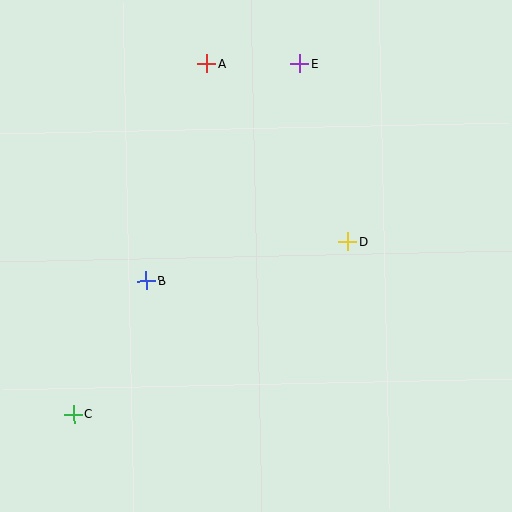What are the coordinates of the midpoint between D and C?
The midpoint between D and C is at (211, 328).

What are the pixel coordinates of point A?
Point A is at (207, 64).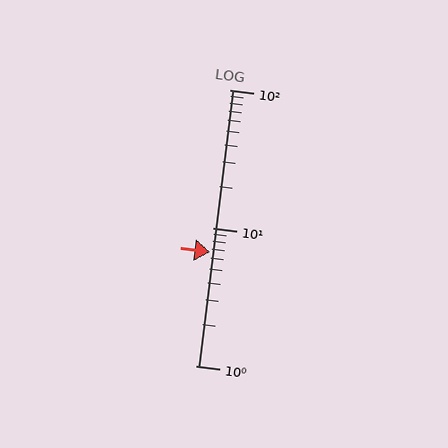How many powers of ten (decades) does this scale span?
The scale spans 2 decades, from 1 to 100.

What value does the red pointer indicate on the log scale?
The pointer indicates approximately 6.7.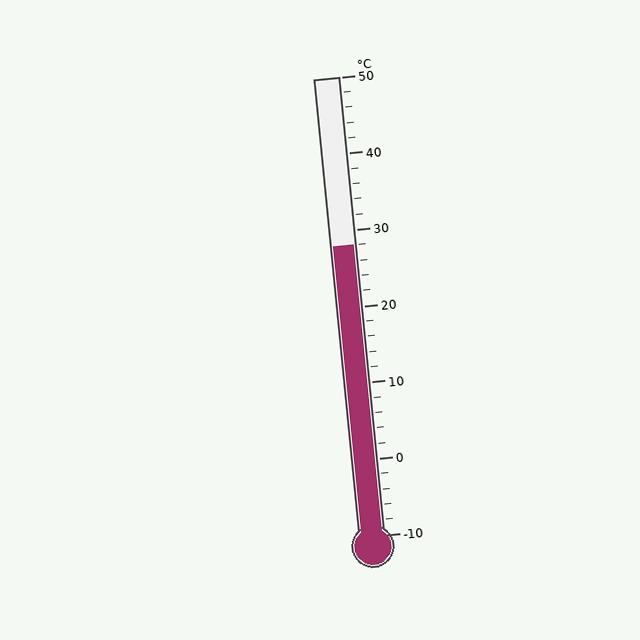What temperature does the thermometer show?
The thermometer shows approximately 28°C.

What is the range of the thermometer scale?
The thermometer scale ranges from -10°C to 50°C.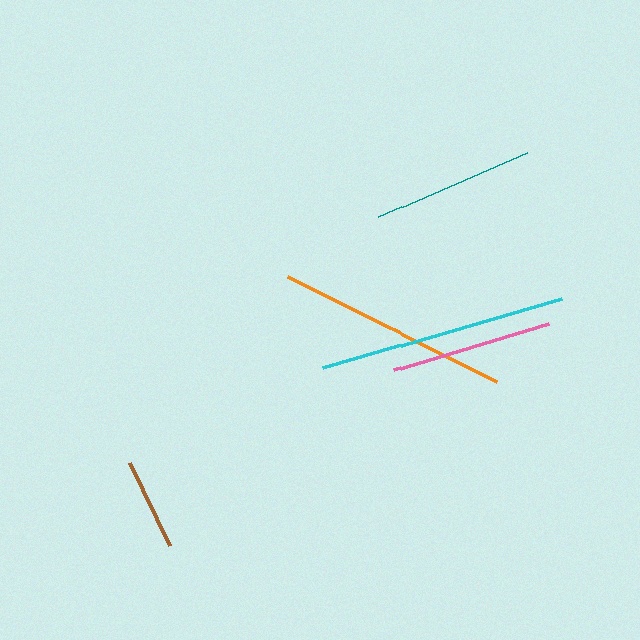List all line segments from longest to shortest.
From longest to shortest: cyan, orange, teal, pink, brown.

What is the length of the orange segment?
The orange segment is approximately 233 pixels long.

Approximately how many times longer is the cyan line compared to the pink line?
The cyan line is approximately 1.5 times the length of the pink line.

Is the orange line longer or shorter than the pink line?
The orange line is longer than the pink line.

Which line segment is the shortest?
The brown line is the shortest at approximately 92 pixels.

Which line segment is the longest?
The cyan line is the longest at approximately 249 pixels.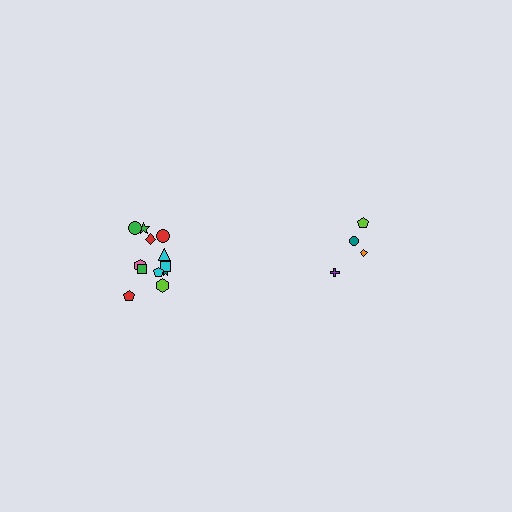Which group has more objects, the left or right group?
The left group.